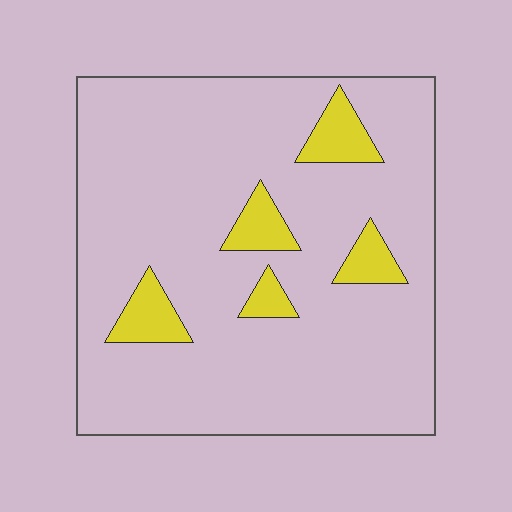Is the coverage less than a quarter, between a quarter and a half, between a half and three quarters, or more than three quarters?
Less than a quarter.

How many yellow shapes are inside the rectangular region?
5.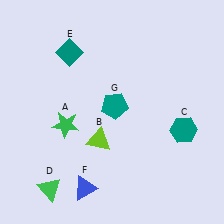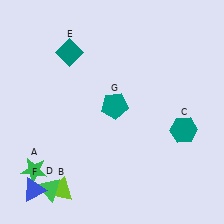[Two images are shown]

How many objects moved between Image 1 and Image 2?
3 objects moved between the two images.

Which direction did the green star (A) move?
The green star (A) moved down.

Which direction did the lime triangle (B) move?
The lime triangle (B) moved down.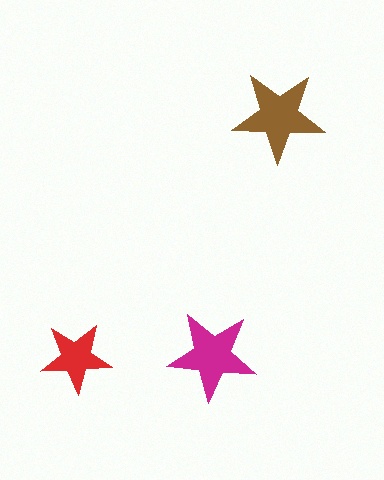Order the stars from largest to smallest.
the brown one, the magenta one, the red one.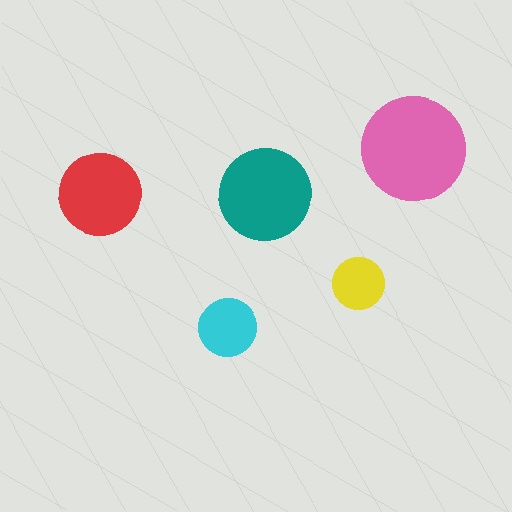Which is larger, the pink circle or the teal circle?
The pink one.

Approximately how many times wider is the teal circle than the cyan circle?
About 1.5 times wider.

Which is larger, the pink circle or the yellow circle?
The pink one.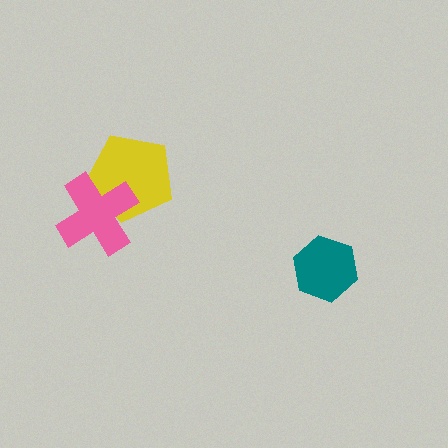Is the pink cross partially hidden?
No, no other shape covers it.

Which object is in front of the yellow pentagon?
The pink cross is in front of the yellow pentagon.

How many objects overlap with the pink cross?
1 object overlaps with the pink cross.